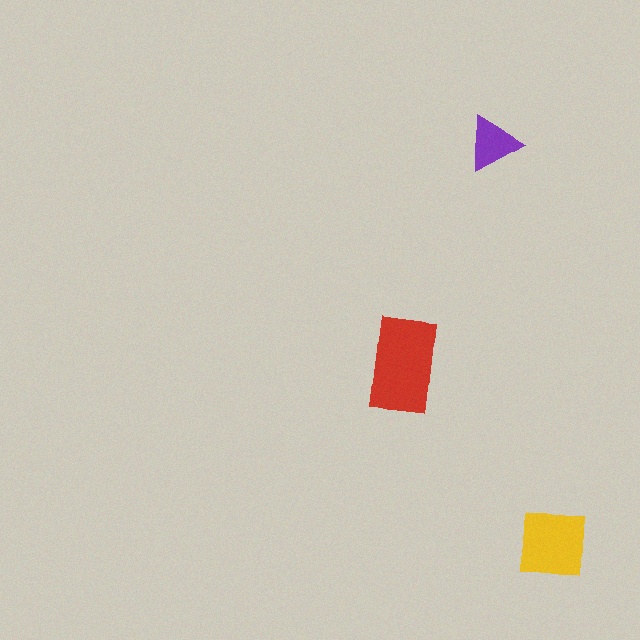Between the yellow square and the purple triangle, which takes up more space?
The yellow square.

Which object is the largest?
The red rectangle.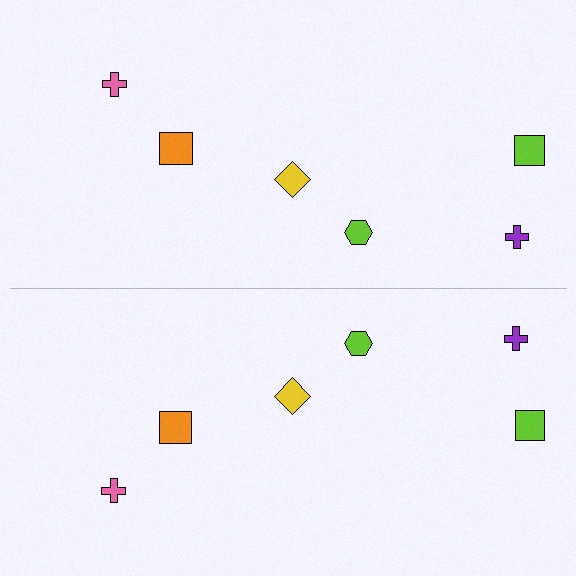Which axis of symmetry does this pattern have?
The pattern has a horizontal axis of symmetry running through the center of the image.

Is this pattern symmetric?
Yes, this pattern has bilateral (reflection) symmetry.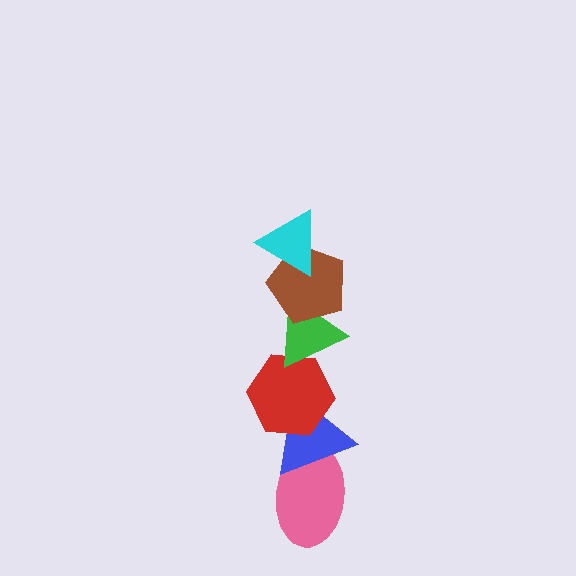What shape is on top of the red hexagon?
The green triangle is on top of the red hexagon.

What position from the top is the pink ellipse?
The pink ellipse is 6th from the top.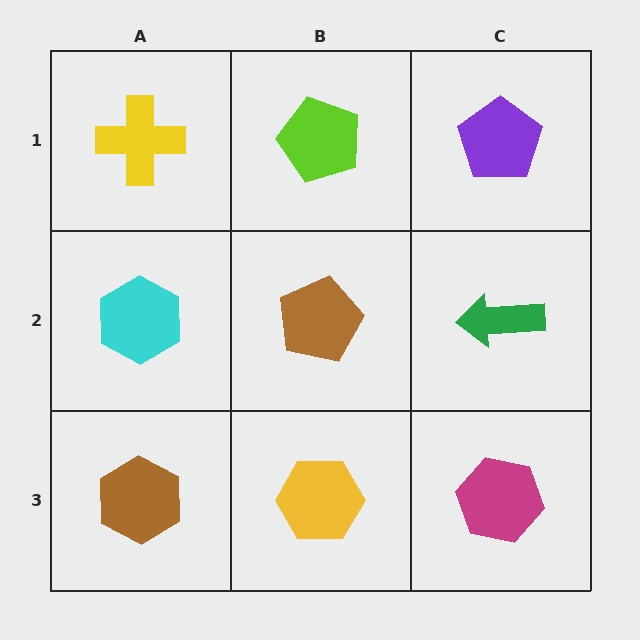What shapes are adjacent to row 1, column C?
A green arrow (row 2, column C), a lime pentagon (row 1, column B).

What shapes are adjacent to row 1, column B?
A brown pentagon (row 2, column B), a yellow cross (row 1, column A), a purple pentagon (row 1, column C).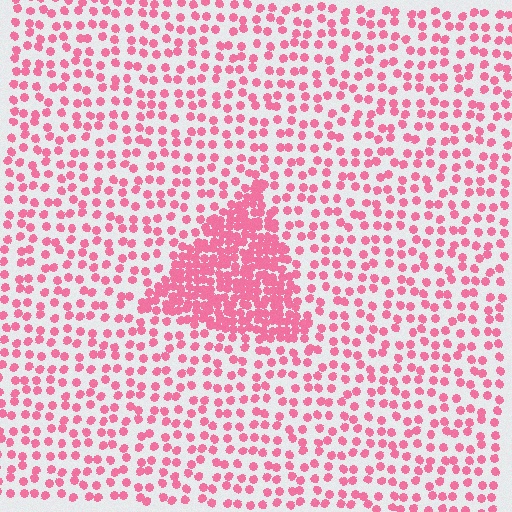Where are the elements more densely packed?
The elements are more densely packed inside the triangle boundary.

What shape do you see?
I see a triangle.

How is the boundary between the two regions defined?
The boundary is defined by a change in element density (approximately 2.7x ratio). All elements are the same color, size, and shape.